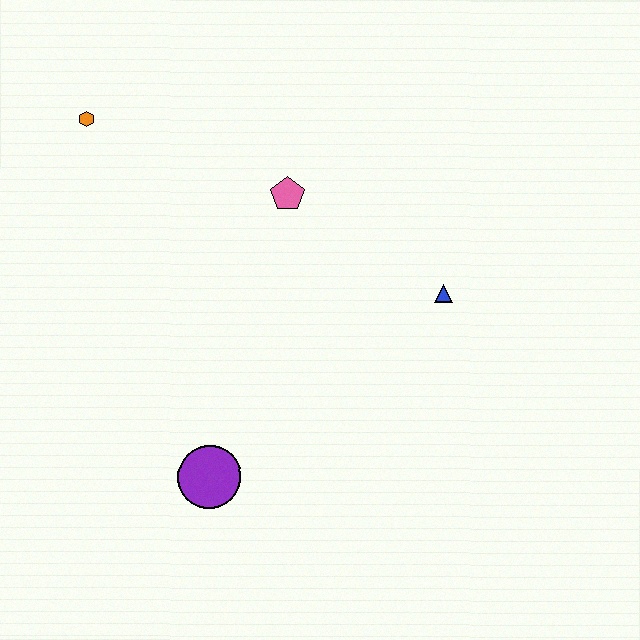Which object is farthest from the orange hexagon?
The blue triangle is farthest from the orange hexagon.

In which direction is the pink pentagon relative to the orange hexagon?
The pink pentagon is to the right of the orange hexagon.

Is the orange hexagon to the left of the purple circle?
Yes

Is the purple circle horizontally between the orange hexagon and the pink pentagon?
Yes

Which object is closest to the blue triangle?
The pink pentagon is closest to the blue triangle.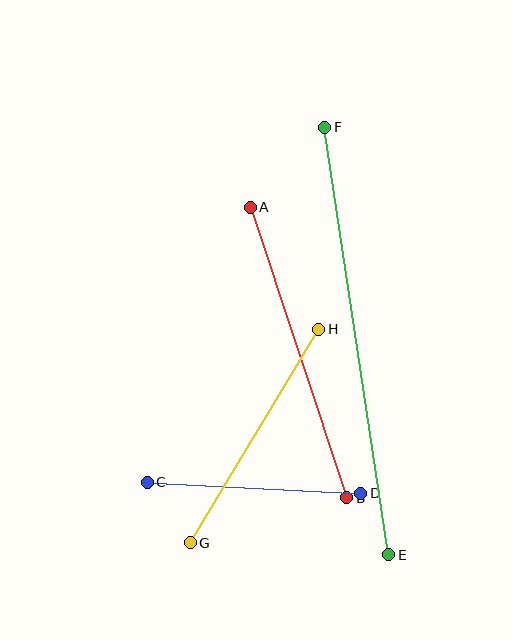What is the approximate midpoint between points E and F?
The midpoint is at approximately (357, 341) pixels.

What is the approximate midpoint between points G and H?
The midpoint is at approximately (255, 436) pixels.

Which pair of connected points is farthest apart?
Points E and F are farthest apart.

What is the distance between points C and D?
The distance is approximately 214 pixels.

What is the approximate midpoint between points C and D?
The midpoint is at approximately (254, 488) pixels.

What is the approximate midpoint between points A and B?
The midpoint is at approximately (298, 352) pixels.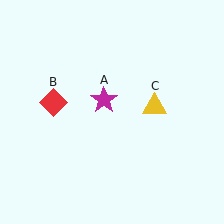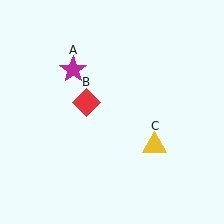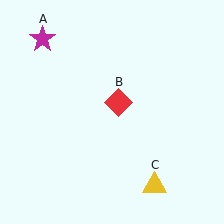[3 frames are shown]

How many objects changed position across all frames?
3 objects changed position: magenta star (object A), red diamond (object B), yellow triangle (object C).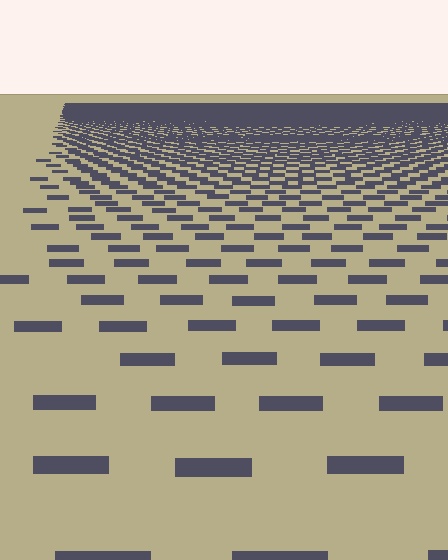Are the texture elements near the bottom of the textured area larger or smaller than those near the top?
Larger. Near the bottom, elements are closer to the viewer and appear at a bigger on-screen size.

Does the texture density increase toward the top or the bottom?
Density increases toward the top.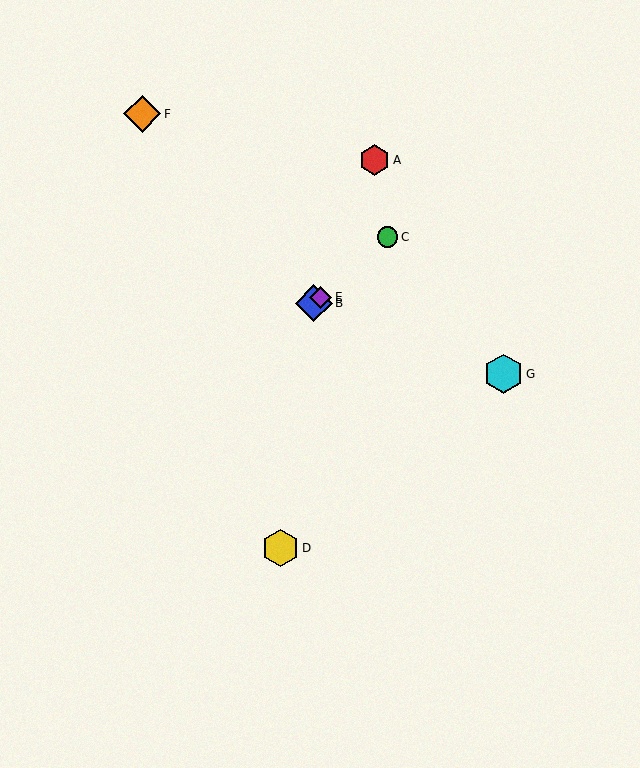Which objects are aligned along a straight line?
Objects B, C, E are aligned along a straight line.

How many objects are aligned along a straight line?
3 objects (B, C, E) are aligned along a straight line.